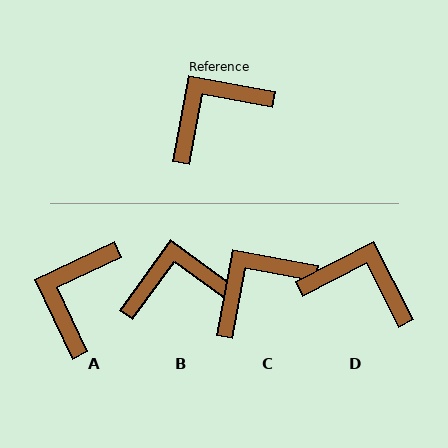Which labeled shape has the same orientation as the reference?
C.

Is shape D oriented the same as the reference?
No, it is off by about 53 degrees.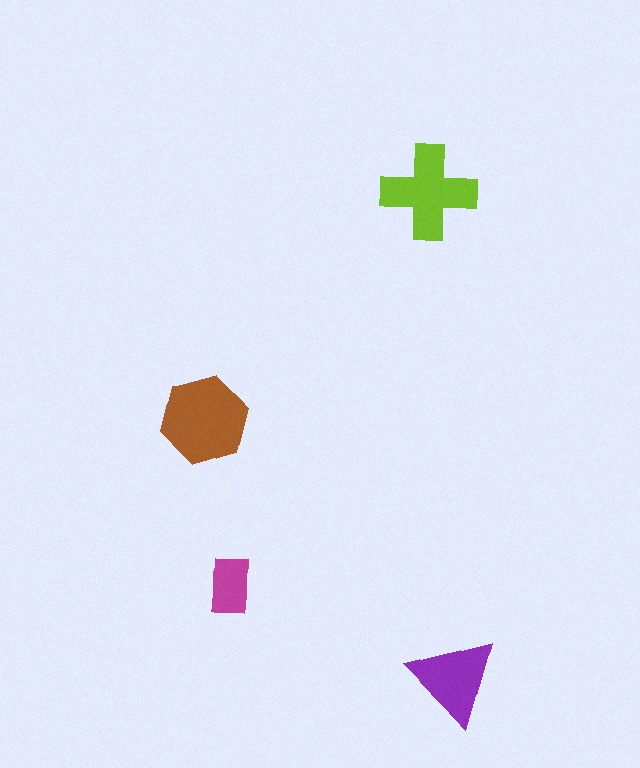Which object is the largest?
The brown hexagon.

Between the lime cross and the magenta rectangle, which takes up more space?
The lime cross.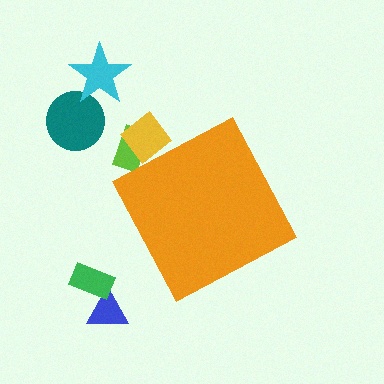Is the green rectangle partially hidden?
No, the green rectangle is fully visible.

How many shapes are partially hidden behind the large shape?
2 shapes are partially hidden.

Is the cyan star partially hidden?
No, the cyan star is fully visible.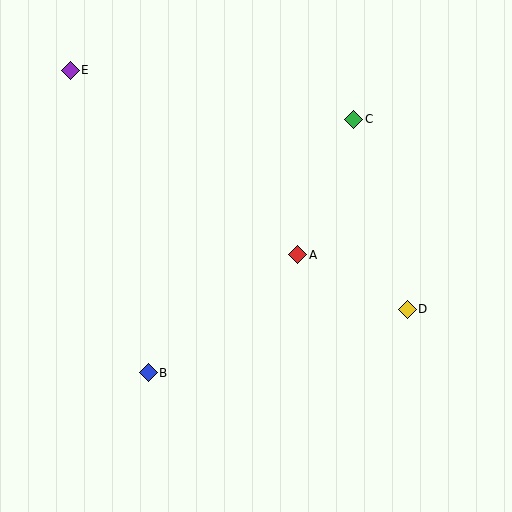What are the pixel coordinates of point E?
Point E is at (70, 71).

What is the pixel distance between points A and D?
The distance between A and D is 122 pixels.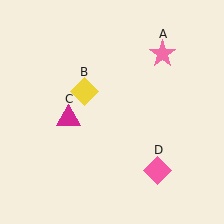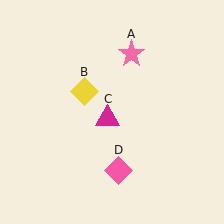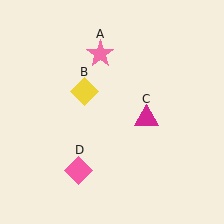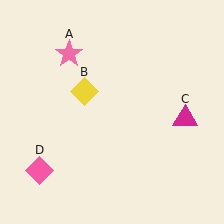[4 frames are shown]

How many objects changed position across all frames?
3 objects changed position: pink star (object A), magenta triangle (object C), pink diamond (object D).